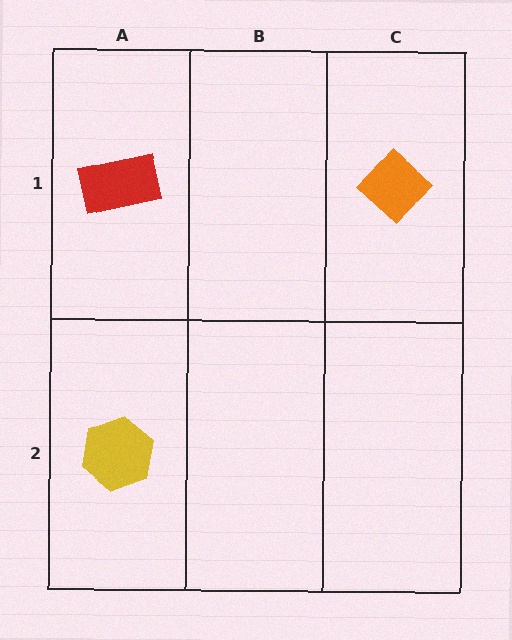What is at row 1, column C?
An orange diamond.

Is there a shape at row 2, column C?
No, that cell is empty.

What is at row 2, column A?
A yellow hexagon.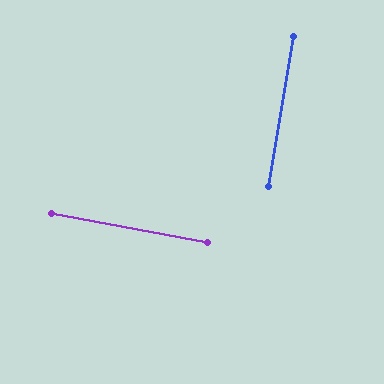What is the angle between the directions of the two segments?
Approximately 89 degrees.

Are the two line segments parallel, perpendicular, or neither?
Perpendicular — they meet at approximately 89°.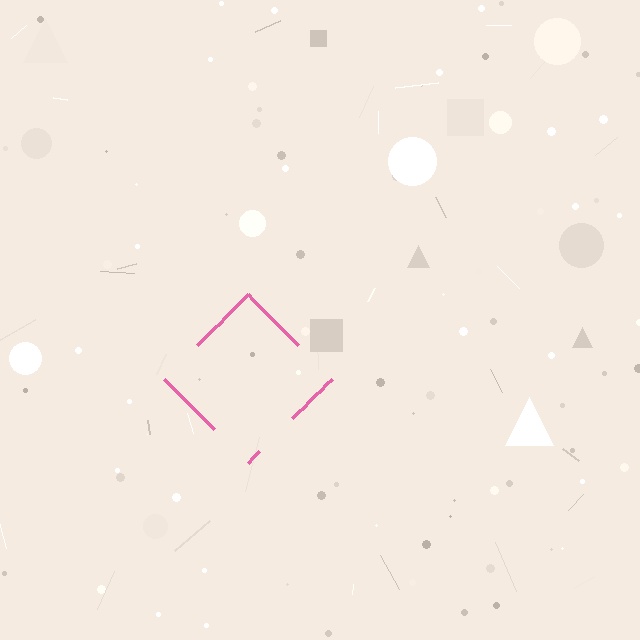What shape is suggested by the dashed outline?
The dashed outline suggests a diamond.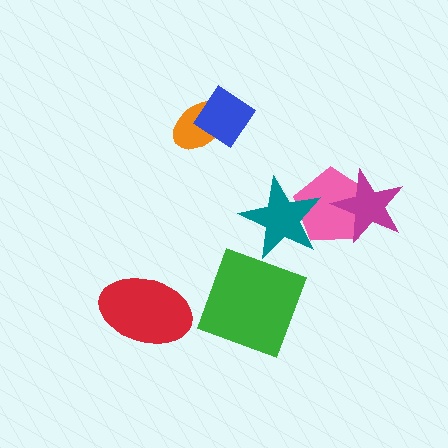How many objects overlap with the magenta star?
1 object overlaps with the magenta star.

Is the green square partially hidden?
No, no other shape covers it.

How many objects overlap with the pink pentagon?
2 objects overlap with the pink pentagon.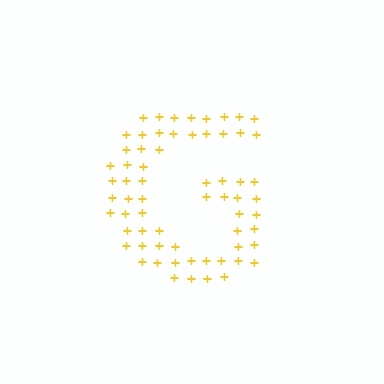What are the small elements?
The small elements are plus signs.